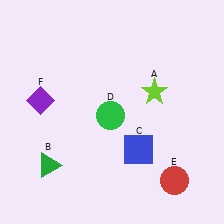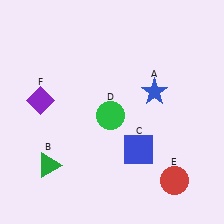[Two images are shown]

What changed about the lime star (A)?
In Image 1, A is lime. In Image 2, it changed to blue.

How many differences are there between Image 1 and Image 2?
There is 1 difference between the two images.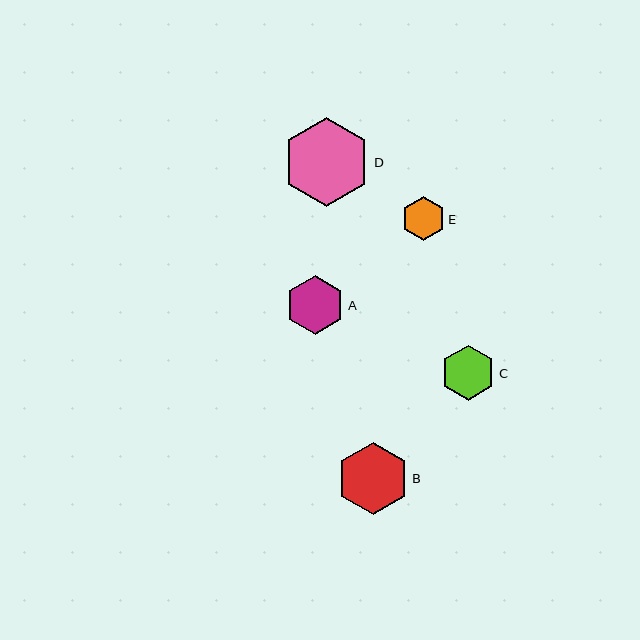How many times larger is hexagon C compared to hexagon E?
Hexagon C is approximately 1.2 times the size of hexagon E.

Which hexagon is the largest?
Hexagon D is the largest with a size of approximately 89 pixels.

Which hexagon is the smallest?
Hexagon E is the smallest with a size of approximately 44 pixels.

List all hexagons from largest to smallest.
From largest to smallest: D, B, A, C, E.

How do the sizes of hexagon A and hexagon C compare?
Hexagon A and hexagon C are approximately the same size.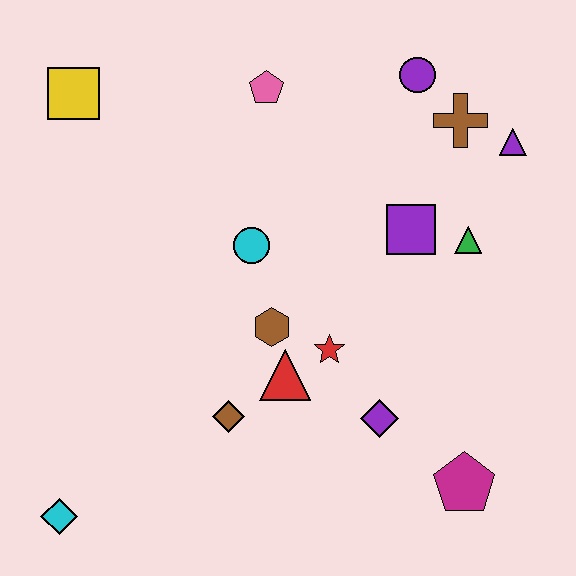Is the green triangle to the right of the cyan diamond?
Yes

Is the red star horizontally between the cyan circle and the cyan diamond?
No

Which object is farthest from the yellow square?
The magenta pentagon is farthest from the yellow square.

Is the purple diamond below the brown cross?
Yes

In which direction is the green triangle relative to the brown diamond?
The green triangle is to the right of the brown diamond.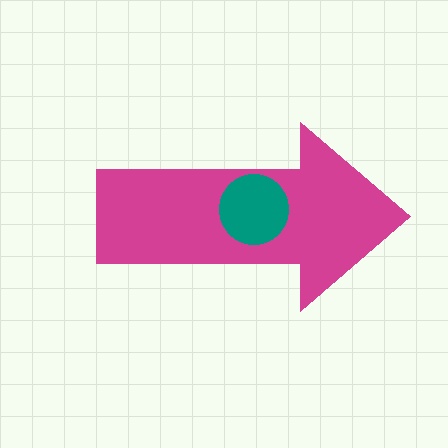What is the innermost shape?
The teal circle.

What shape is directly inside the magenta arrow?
The teal circle.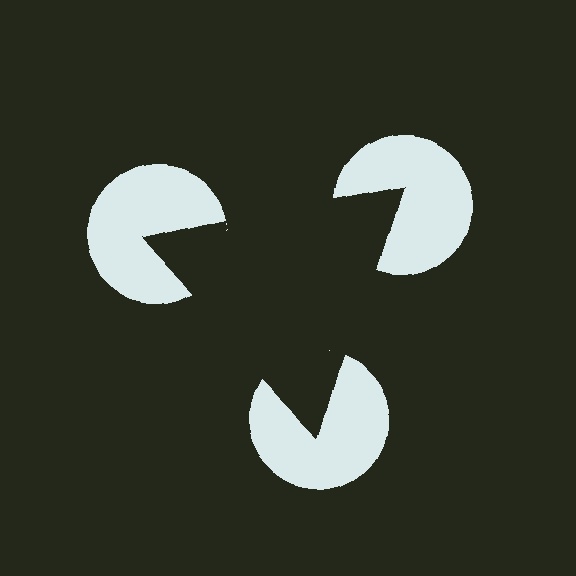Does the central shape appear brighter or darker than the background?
It typically appears slightly darker than the background, even though no actual brightness change is drawn.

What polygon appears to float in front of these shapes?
An illusory triangle — its edges are inferred from the aligned wedge cuts in the pac-man discs, not physically drawn.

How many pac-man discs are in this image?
There are 3 — one at each vertex of the illusory triangle.